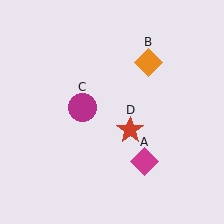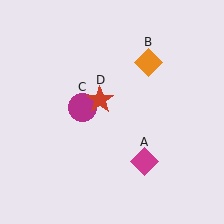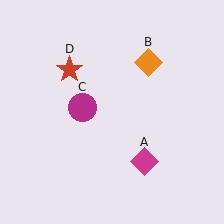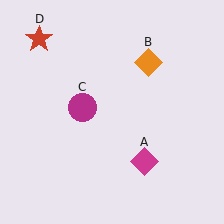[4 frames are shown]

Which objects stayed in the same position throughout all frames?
Magenta diamond (object A) and orange diamond (object B) and magenta circle (object C) remained stationary.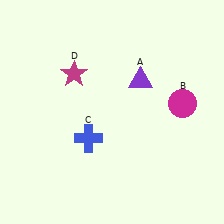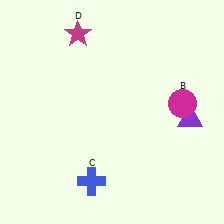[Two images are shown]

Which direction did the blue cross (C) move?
The blue cross (C) moved down.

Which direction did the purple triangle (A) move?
The purple triangle (A) moved right.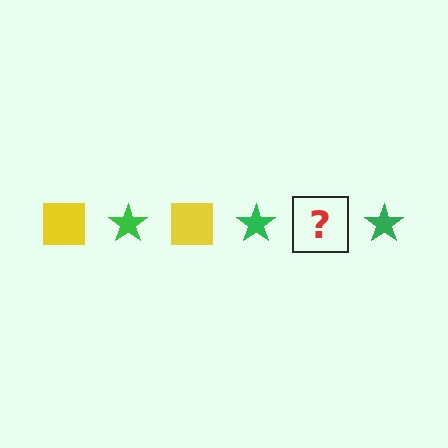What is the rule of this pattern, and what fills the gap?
The rule is that the pattern alternates between yellow square and green star. The gap should be filled with a yellow square.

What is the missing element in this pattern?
The missing element is a yellow square.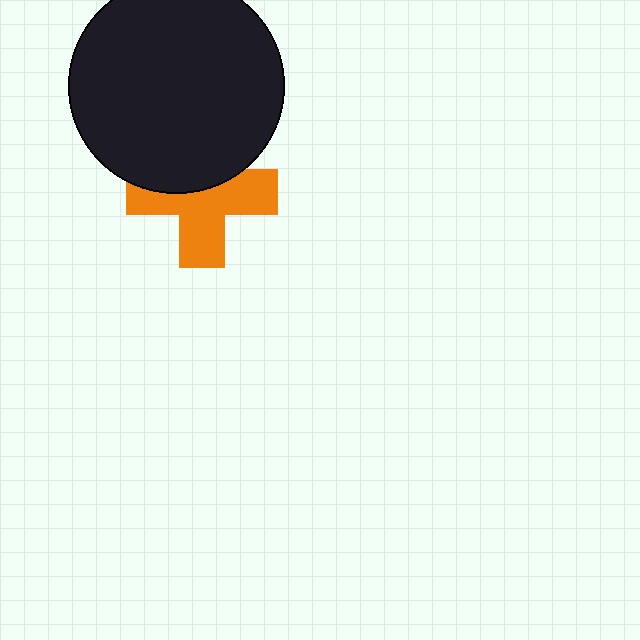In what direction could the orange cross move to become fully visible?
The orange cross could move down. That would shift it out from behind the black circle entirely.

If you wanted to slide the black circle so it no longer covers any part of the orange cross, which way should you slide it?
Slide it up — that is the most direct way to separate the two shapes.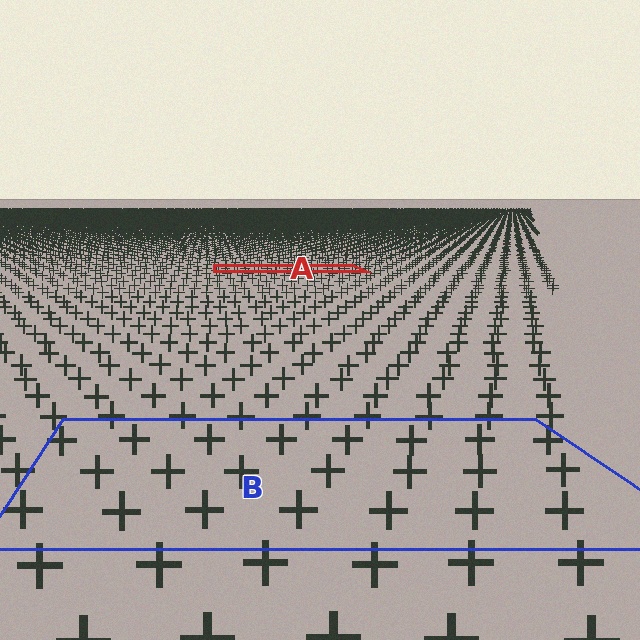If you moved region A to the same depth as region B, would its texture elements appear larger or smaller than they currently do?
They would appear larger. At a closer depth, the same texture elements are projected at a bigger on-screen size.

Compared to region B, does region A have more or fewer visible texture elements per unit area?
Region A has more texture elements per unit area — they are packed more densely because it is farther away.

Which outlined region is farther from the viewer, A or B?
Region A is farther from the viewer — the texture elements inside it appear smaller and more densely packed.